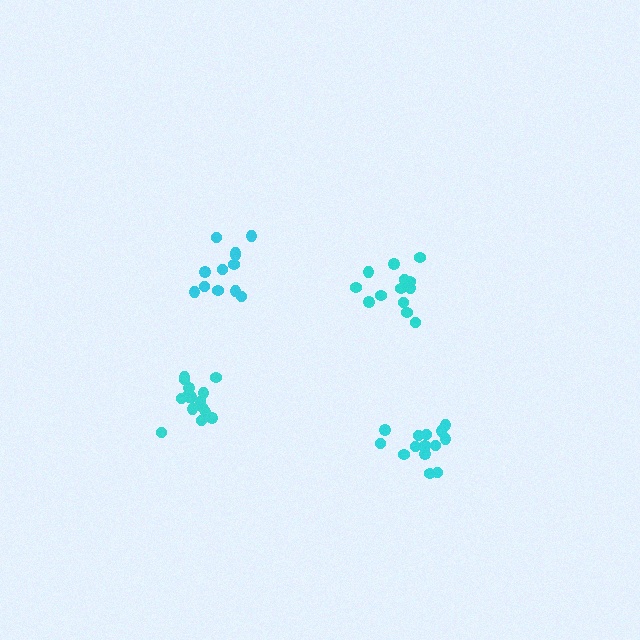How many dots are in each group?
Group 1: 14 dots, Group 2: 13 dots, Group 3: 16 dots, Group 4: 12 dots (55 total).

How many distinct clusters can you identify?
There are 4 distinct clusters.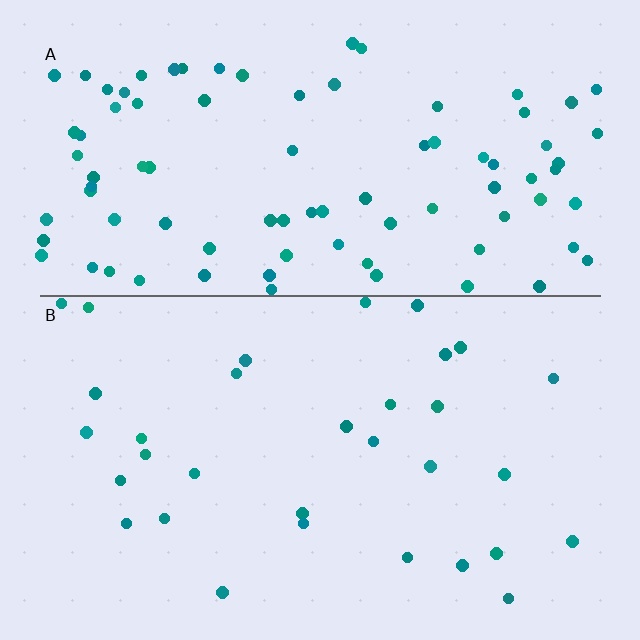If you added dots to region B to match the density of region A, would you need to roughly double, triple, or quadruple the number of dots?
Approximately triple.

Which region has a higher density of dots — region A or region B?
A (the top).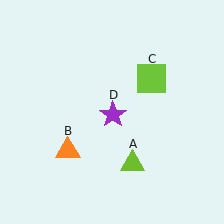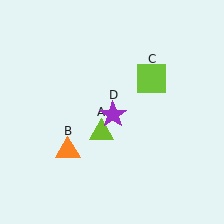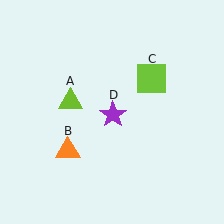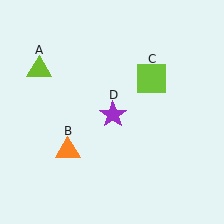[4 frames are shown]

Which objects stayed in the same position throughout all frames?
Orange triangle (object B) and lime square (object C) and purple star (object D) remained stationary.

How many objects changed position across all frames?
1 object changed position: lime triangle (object A).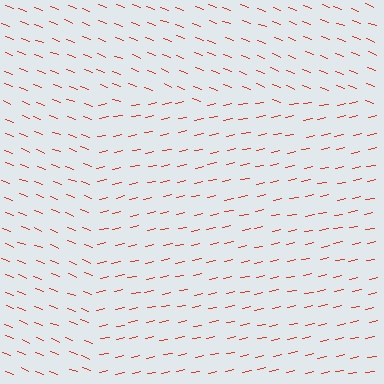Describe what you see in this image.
The image is filled with small red line segments. A rectangle region in the image has lines oriented differently from the surrounding lines, creating a visible texture boundary.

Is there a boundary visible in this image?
Yes, there is a texture boundary formed by a change in line orientation.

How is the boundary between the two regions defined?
The boundary is defined purely by a change in line orientation (approximately 33 degrees difference). All lines are the same color and thickness.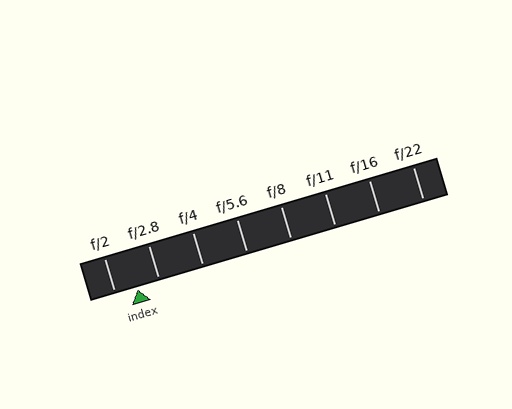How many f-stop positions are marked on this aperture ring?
There are 8 f-stop positions marked.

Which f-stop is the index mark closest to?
The index mark is closest to f/2.8.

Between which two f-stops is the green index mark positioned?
The index mark is between f/2 and f/2.8.